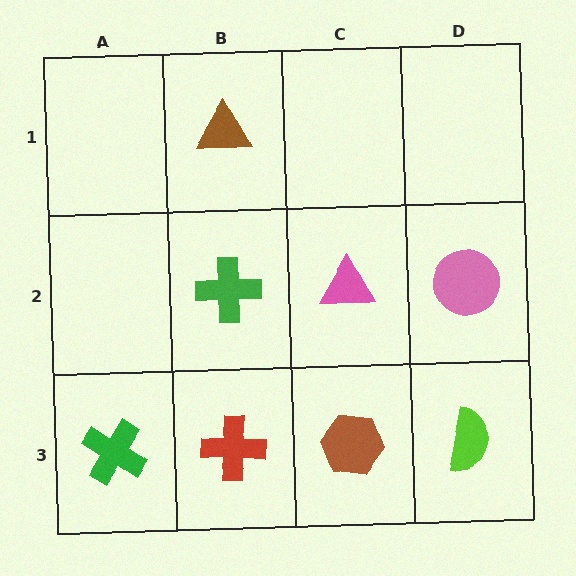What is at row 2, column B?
A green cross.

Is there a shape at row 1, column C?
No, that cell is empty.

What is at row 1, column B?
A brown triangle.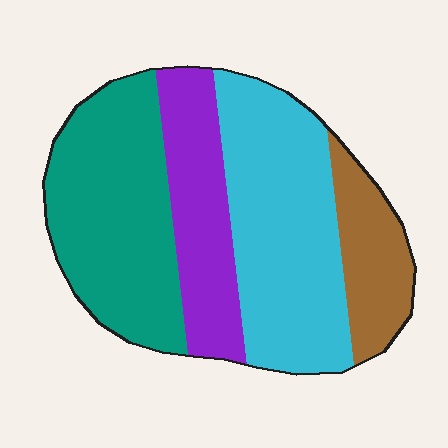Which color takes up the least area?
Brown, at roughly 15%.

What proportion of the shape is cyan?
Cyan takes up about one third (1/3) of the shape.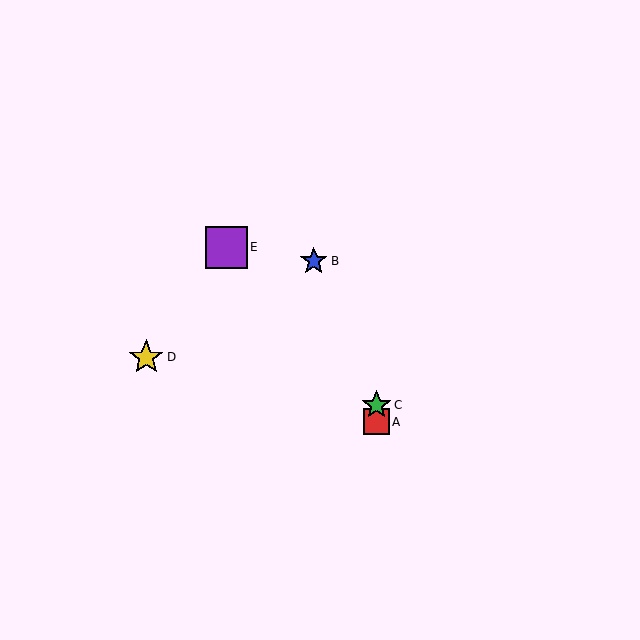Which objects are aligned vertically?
Objects A, C are aligned vertically.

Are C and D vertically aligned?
No, C is at x≈376 and D is at x≈146.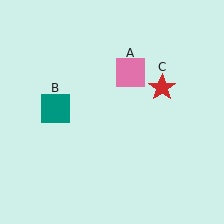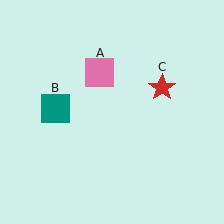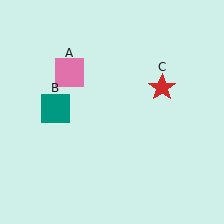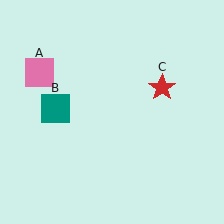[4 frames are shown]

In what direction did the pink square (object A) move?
The pink square (object A) moved left.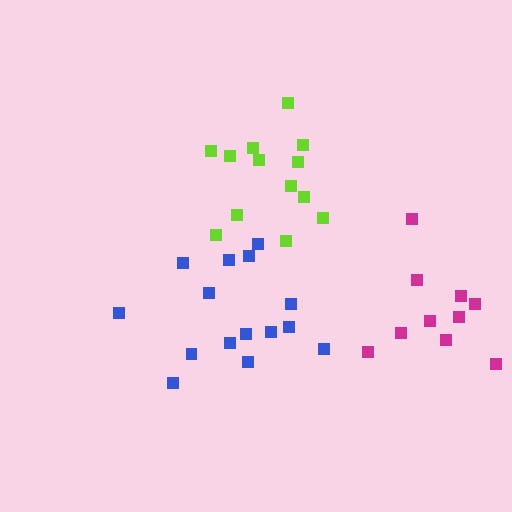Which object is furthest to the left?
The blue cluster is leftmost.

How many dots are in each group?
Group 1: 15 dots, Group 2: 13 dots, Group 3: 10 dots (38 total).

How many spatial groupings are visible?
There are 3 spatial groupings.